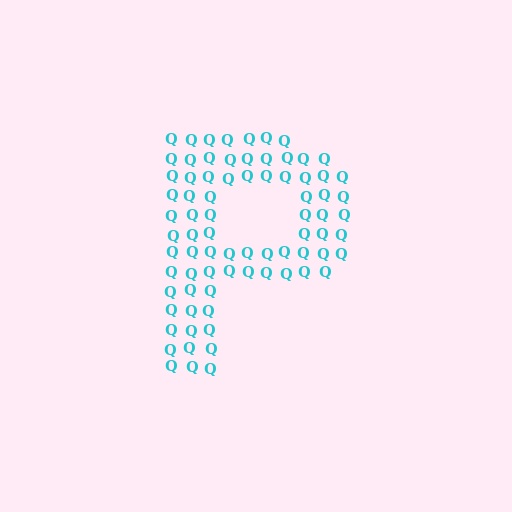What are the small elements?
The small elements are letter Q's.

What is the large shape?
The large shape is the letter P.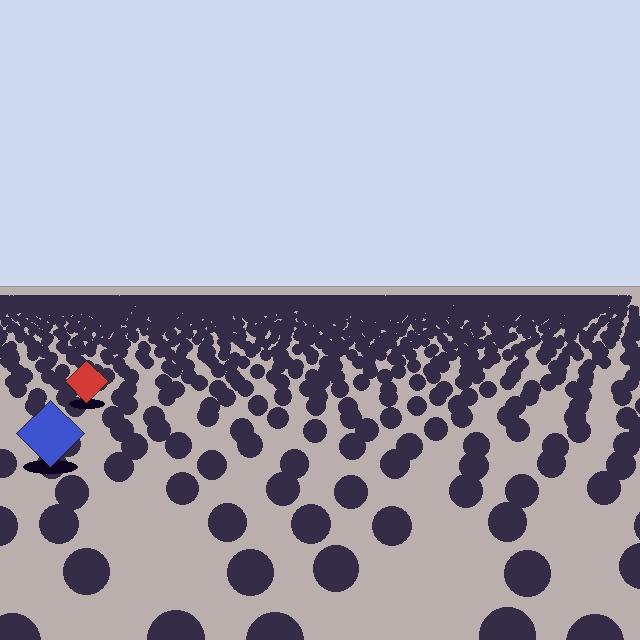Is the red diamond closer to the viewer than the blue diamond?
No. The blue diamond is closer — you can tell from the texture gradient: the ground texture is coarser near it.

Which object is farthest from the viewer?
The red diamond is farthest from the viewer. It appears smaller and the ground texture around it is denser.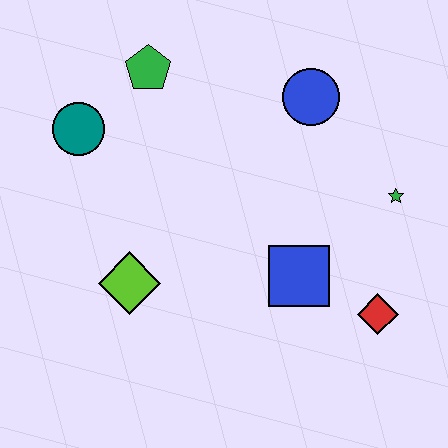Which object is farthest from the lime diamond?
The green star is farthest from the lime diamond.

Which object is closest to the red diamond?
The blue square is closest to the red diamond.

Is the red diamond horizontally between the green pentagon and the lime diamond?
No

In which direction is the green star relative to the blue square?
The green star is to the right of the blue square.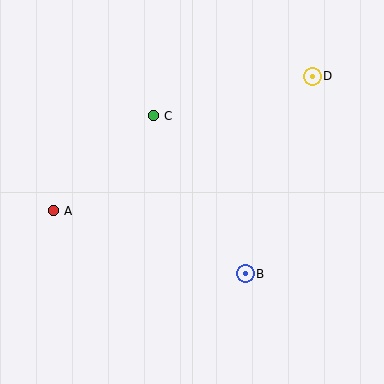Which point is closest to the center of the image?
Point C at (153, 116) is closest to the center.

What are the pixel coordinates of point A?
Point A is at (53, 211).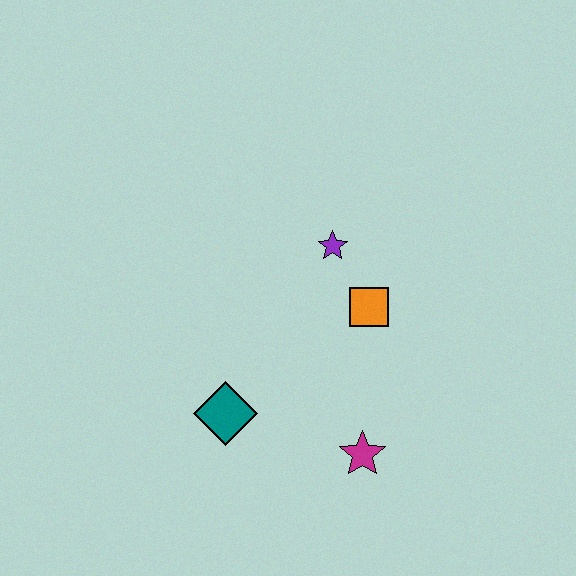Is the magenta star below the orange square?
Yes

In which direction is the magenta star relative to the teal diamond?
The magenta star is to the right of the teal diamond.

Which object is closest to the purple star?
The orange square is closest to the purple star.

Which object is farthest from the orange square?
The teal diamond is farthest from the orange square.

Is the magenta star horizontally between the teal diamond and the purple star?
No